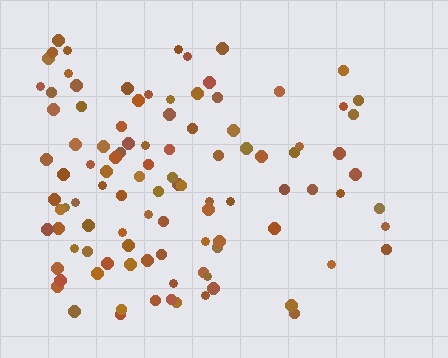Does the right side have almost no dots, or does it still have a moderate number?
Still a moderate number, just noticeably fewer than the left.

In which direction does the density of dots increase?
From right to left, with the left side densest.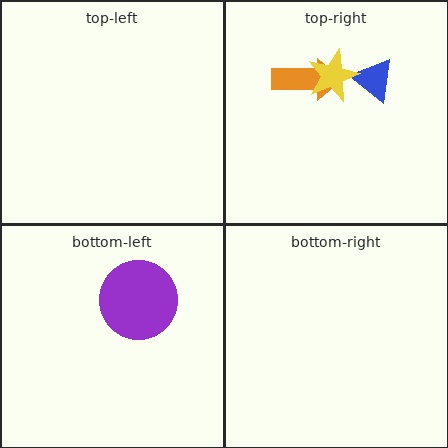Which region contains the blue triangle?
The top-right region.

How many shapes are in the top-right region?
3.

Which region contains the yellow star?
The top-right region.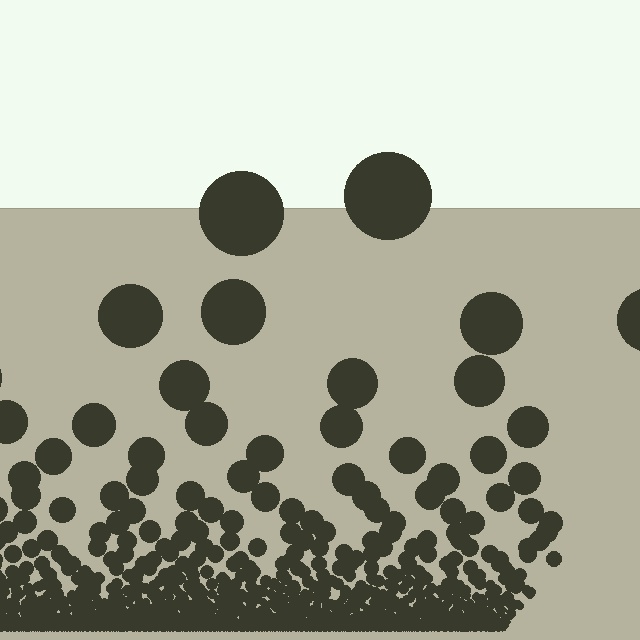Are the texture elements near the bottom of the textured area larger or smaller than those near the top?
Smaller. The gradient is inverted — elements near the bottom are smaller and denser.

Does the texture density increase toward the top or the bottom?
Density increases toward the bottom.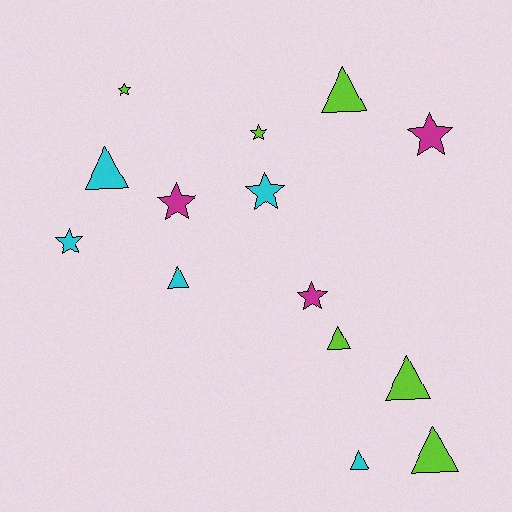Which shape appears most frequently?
Triangle, with 7 objects.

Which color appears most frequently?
Lime, with 6 objects.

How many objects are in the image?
There are 14 objects.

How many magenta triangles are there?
There are no magenta triangles.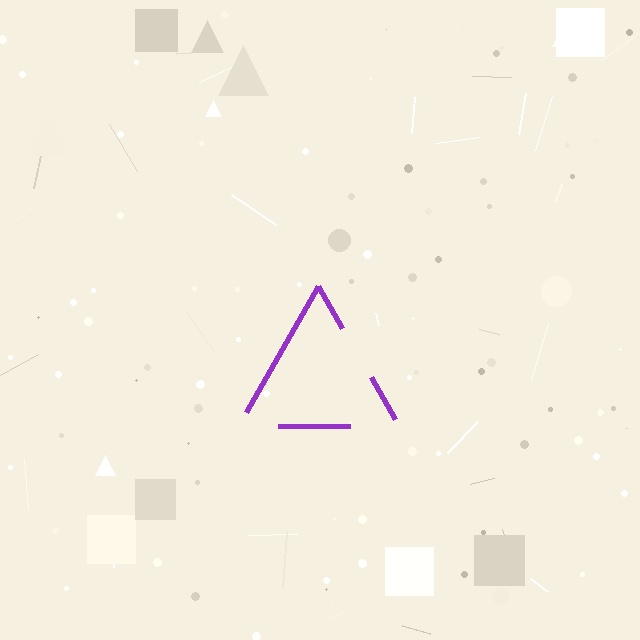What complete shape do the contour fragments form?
The contour fragments form a triangle.